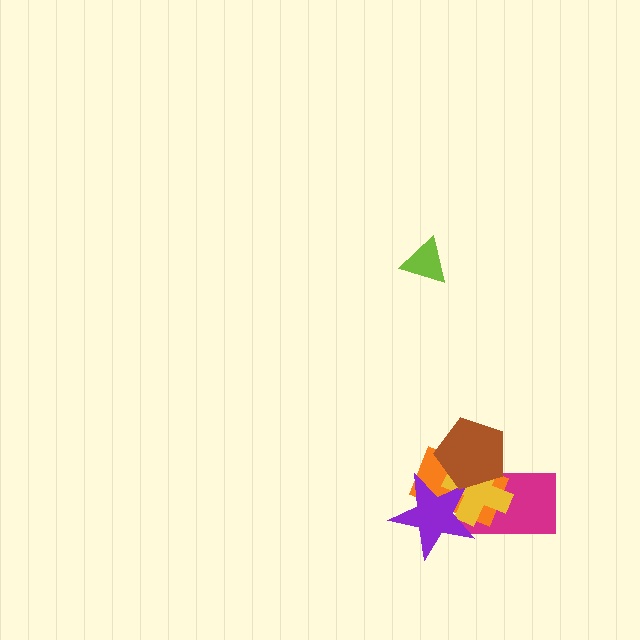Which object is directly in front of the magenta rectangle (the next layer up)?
The orange rectangle is directly in front of the magenta rectangle.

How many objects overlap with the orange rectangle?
4 objects overlap with the orange rectangle.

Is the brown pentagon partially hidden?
No, no other shape covers it.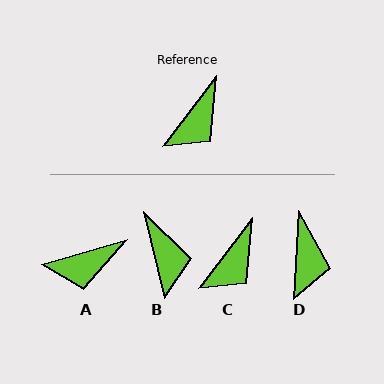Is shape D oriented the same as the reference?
No, it is off by about 35 degrees.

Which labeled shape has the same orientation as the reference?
C.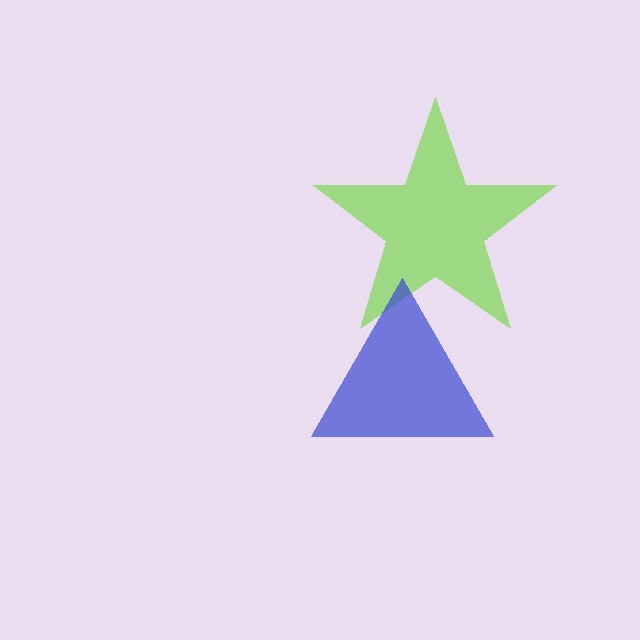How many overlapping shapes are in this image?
There are 2 overlapping shapes in the image.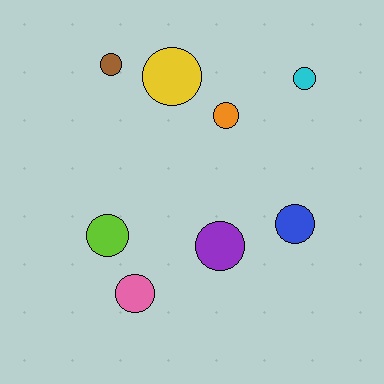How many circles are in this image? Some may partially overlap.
There are 8 circles.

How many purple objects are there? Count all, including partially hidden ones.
There is 1 purple object.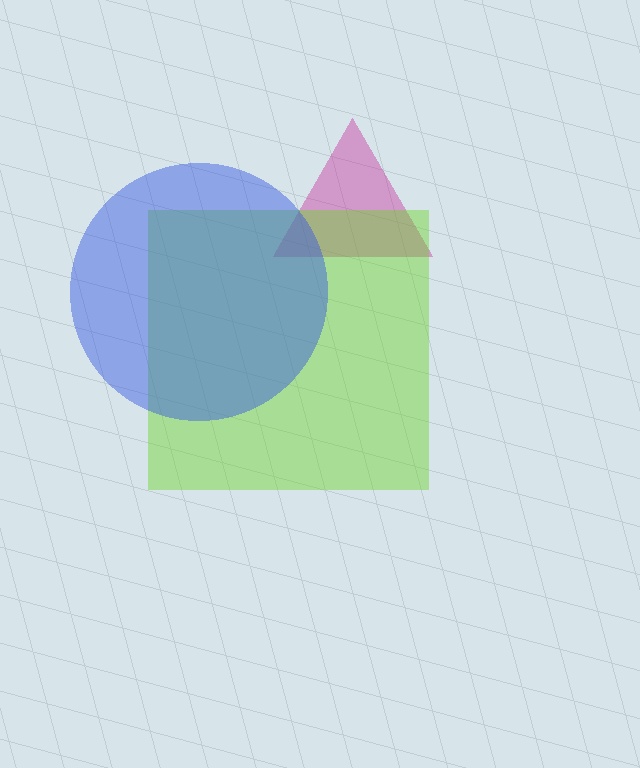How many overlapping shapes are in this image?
There are 3 overlapping shapes in the image.